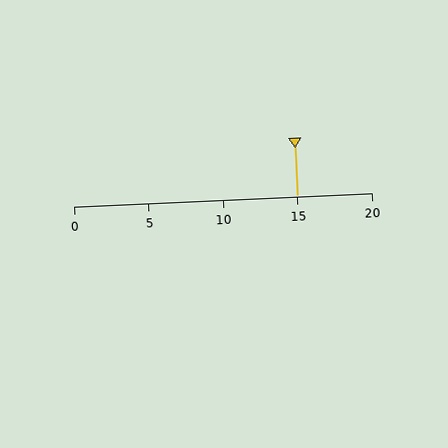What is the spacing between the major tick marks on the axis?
The major ticks are spaced 5 apart.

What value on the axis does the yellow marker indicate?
The marker indicates approximately 15.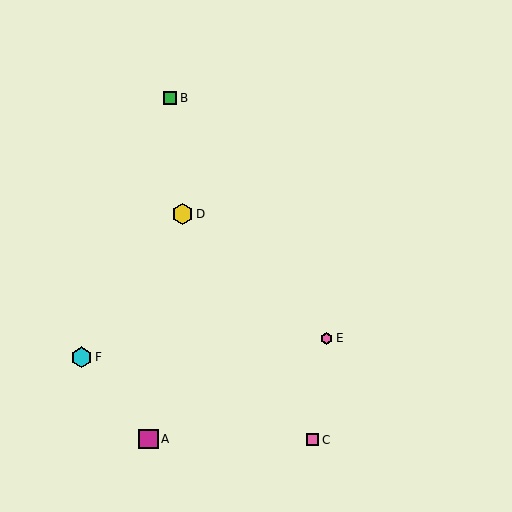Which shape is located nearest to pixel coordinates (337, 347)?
The pink hexagon (labeled E) at (327, 338) is nearest to that location.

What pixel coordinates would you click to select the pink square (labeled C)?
Click at (313, 440) to select the pink square C.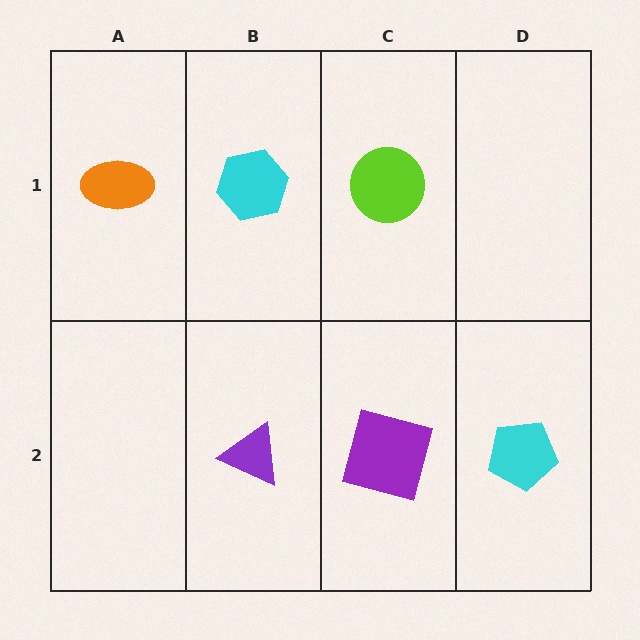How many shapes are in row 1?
3 shapes.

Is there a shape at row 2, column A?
No, that cell is empty.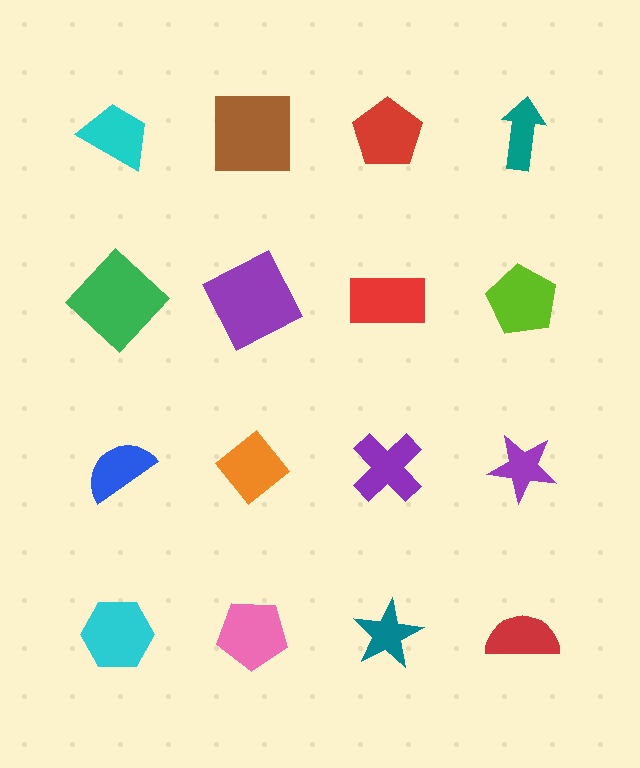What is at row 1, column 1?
A cyan trapezoid.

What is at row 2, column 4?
A lime pentagon.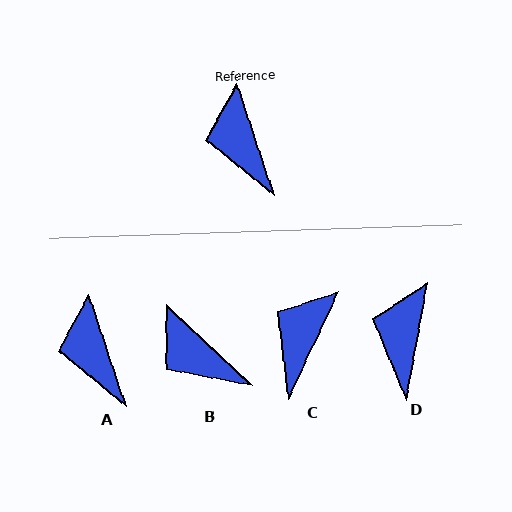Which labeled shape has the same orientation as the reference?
A.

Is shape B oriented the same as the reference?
No, it is off by about 28 degrees.